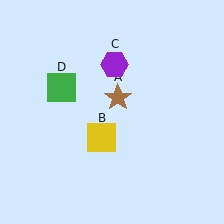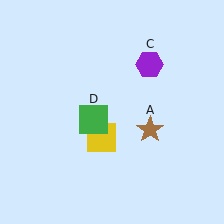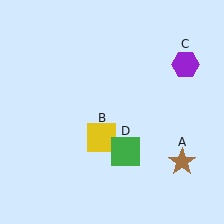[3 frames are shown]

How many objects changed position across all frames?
3 objects changed position: brown star (object A), purple hexagon (object C), green square (object D).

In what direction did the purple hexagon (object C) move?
The purple hexagon (object C) moved right.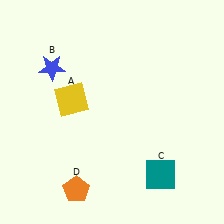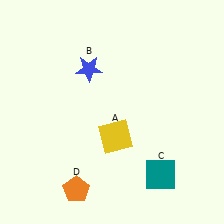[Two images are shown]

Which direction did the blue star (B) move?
The blue star (B) moved right.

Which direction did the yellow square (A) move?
The yellow square (A) moved right.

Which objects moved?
The objects that moved are: the yellow square (A), the blue star (B).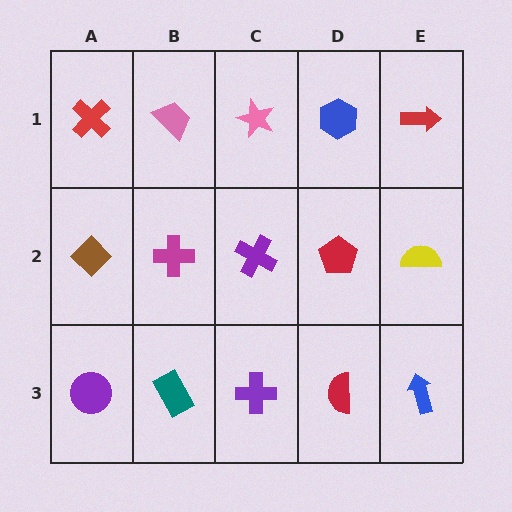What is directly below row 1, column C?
A purple cross.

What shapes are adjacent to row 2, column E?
A red arrow (row 1, column E), a blue arrow (row 3, column E), a red pentagon (row 2, column D).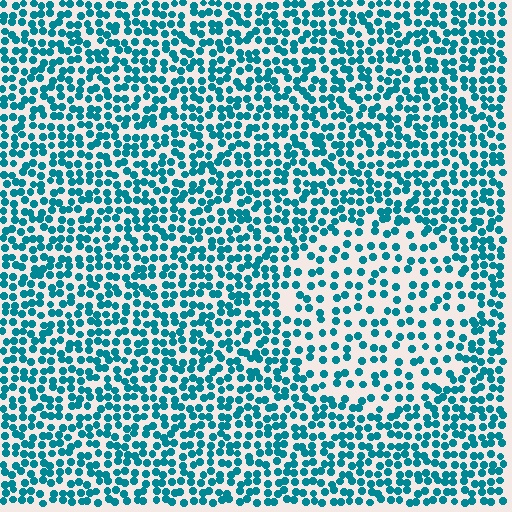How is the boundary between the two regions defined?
The boundary is defined by a change in element density (approximately 1.8x ratio). All elements are the same color, size, and shape.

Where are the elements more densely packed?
The elements are more densely packed outside the circle boundary.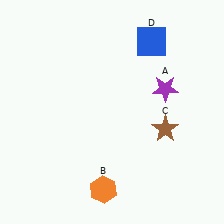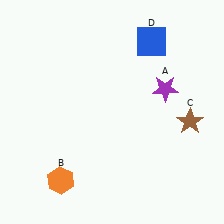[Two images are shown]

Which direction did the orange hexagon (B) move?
The orange hexagon (B) moved left.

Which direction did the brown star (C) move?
The brown star (C) moved right.